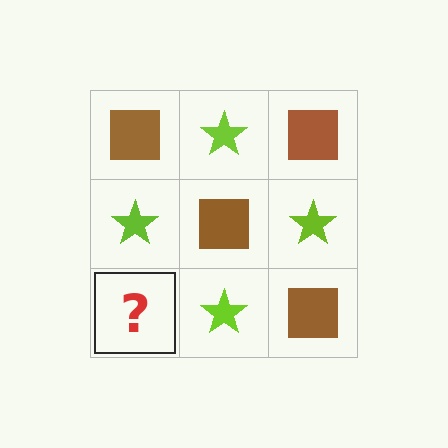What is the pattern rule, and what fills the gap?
The rule is that it alternates brown square and lime star in a checkerboard pattern. The gap should be filled with a brown square.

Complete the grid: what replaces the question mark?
The question mark should be replaced with a brown square.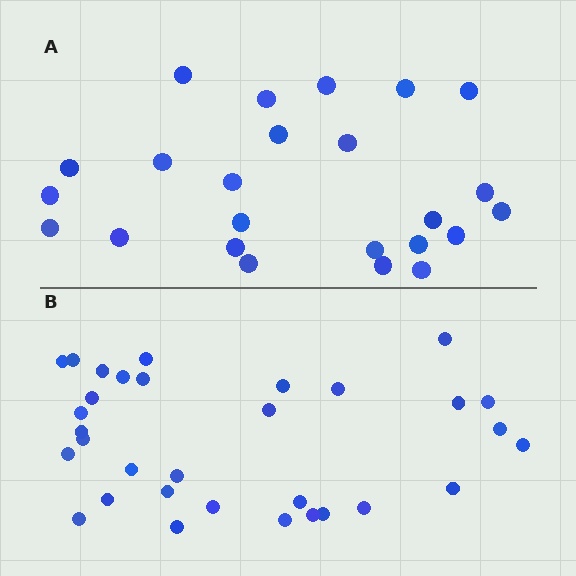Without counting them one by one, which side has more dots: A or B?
Region B (the bottom region) has more dots.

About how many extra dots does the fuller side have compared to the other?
Region B has roughly 8 or so more dots than region A.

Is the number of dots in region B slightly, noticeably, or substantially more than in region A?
Region B has noticeably more, but not dramatically so. The ratio is roughly 1.3 to 1.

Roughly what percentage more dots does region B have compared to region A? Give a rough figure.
About 35% more.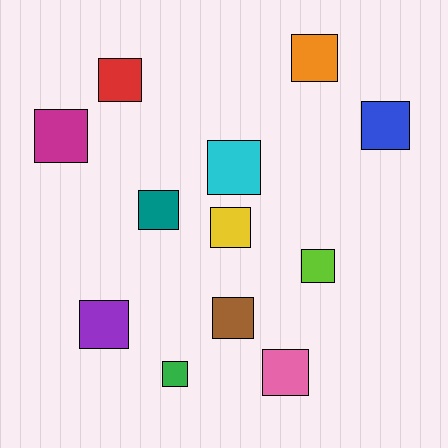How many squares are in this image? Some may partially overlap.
There are 12 squares.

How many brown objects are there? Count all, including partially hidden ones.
There is 1 brown object.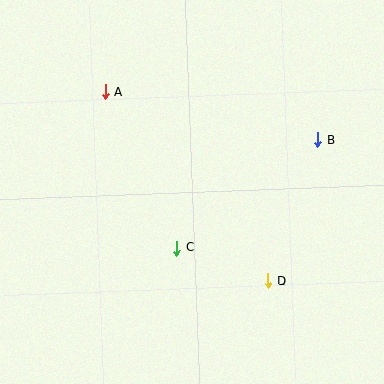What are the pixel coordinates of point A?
Point A is at (106, 92).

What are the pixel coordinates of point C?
Point C is at (177, 248).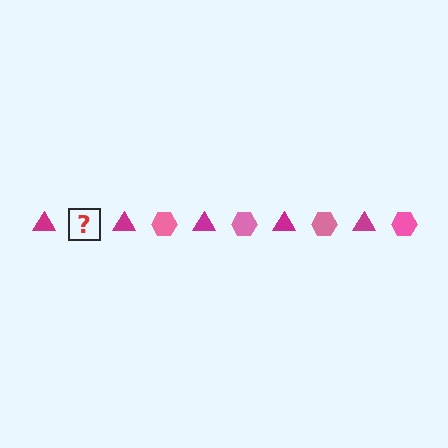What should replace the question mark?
The question mark should be replaced with a pink hexagon.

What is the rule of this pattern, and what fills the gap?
The rule is that the pattern alternates between magenta triangle and pink hexagon. The gap should be filled with a pink hexagon.